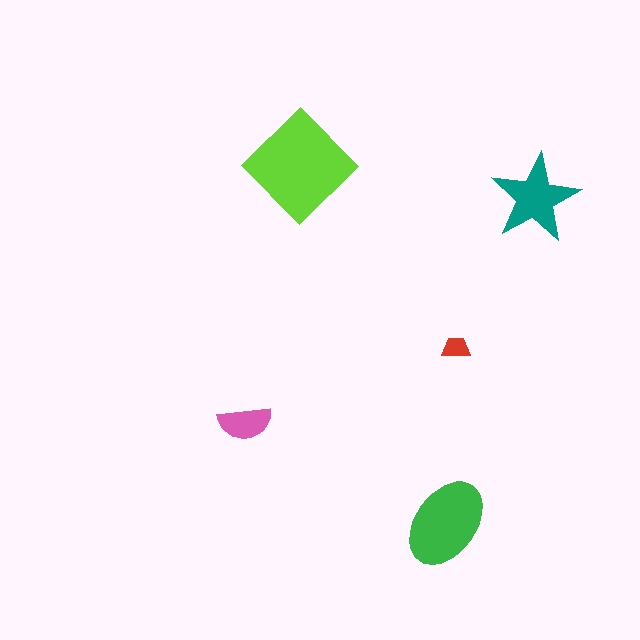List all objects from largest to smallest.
The lime diamond, the green ellipse, the teal star, the pink semicircle, the red trapezoid.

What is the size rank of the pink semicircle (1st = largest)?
4th.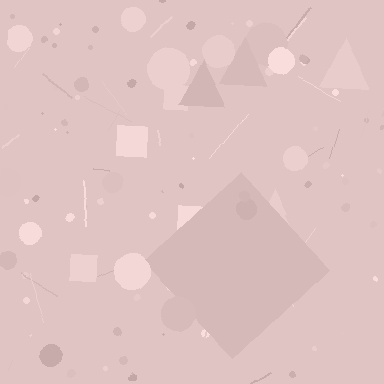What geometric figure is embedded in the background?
A diamond is embedded in the background.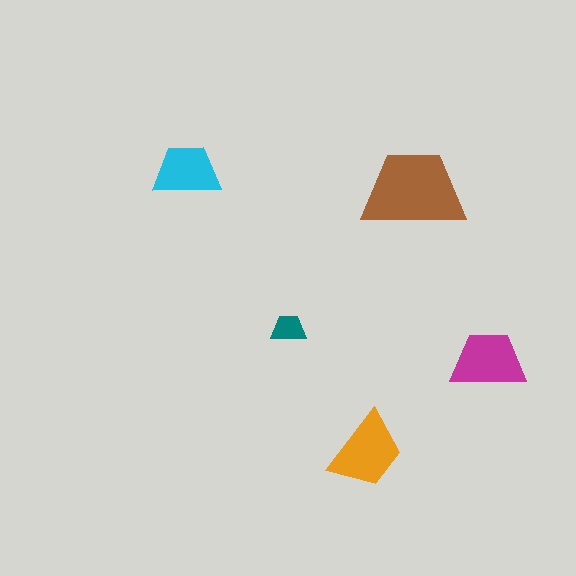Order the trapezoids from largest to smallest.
the brown one, the orange one, the magenta one, the cyan one, the teal one.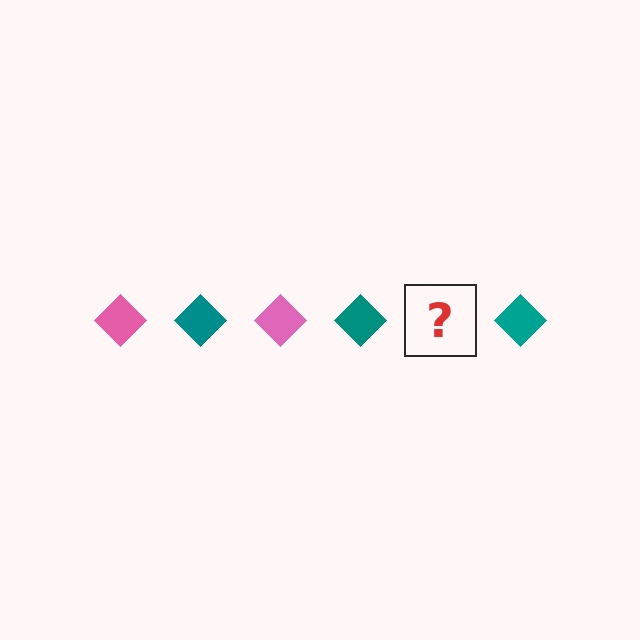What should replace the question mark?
The question mark should be replaced with a pink diamond.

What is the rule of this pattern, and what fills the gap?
The rule is that the pattern cycles through pink, teal diamonds. The gap should be filled with a pink diamond.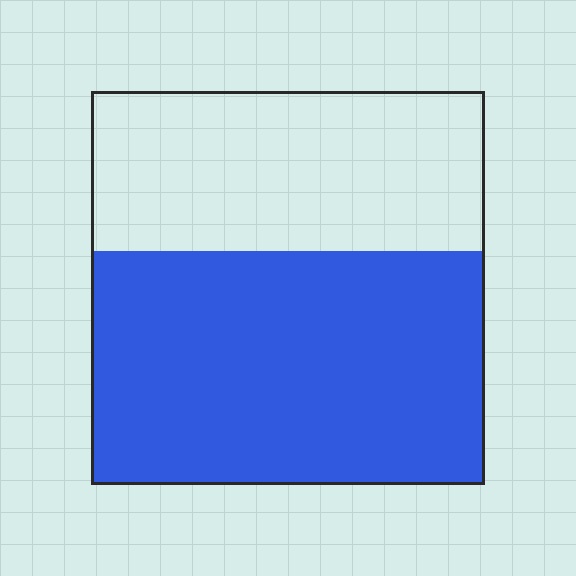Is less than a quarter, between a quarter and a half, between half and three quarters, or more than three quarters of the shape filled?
Between half and three quarters.